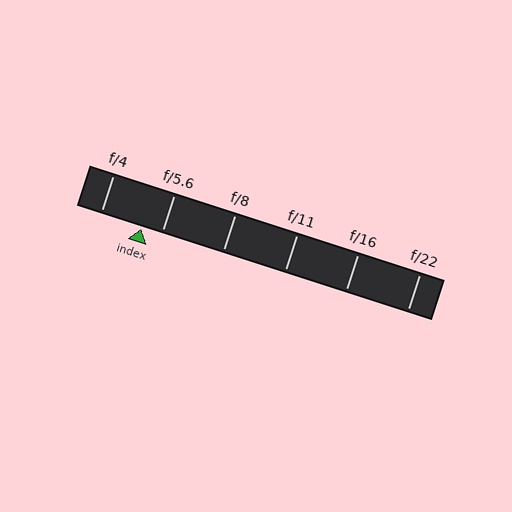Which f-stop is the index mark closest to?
The index mark is closest to f/5.6.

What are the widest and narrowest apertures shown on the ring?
The widest aperture shown is f/4 and the narrowest is f/22.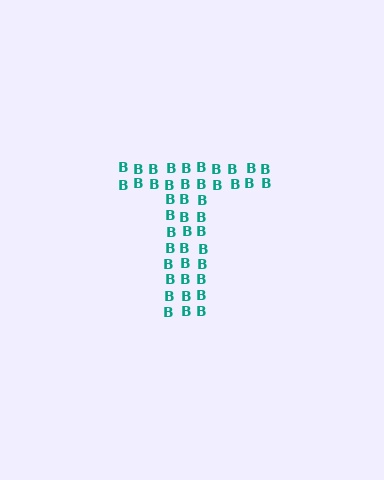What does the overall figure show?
The overall figure shows the letter T.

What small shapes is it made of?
It is made of small letter B's.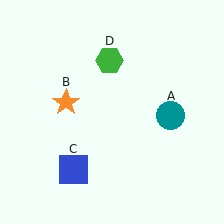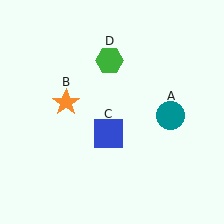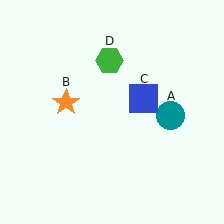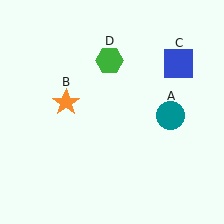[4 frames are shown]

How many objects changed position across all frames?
1 object changed position: blue square (object C).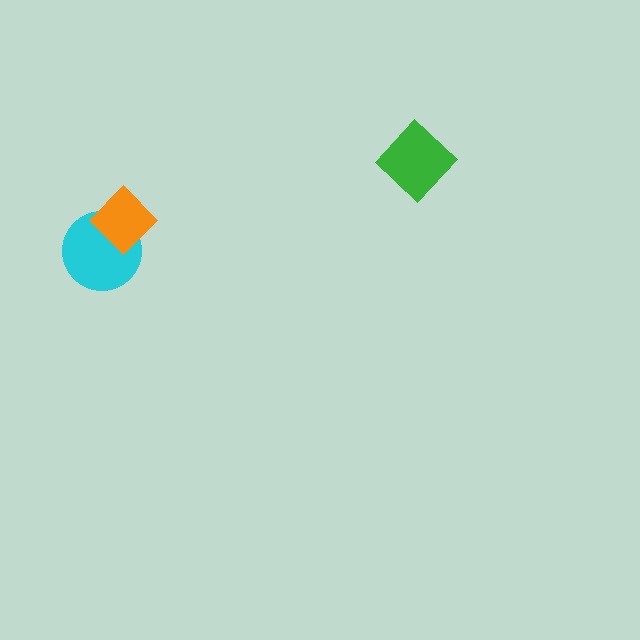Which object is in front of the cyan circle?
The orange diamond is in front of the cyan circle.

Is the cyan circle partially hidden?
Yes, it is partially covered by another shape.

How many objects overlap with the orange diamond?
1 object overlaps with the orange diamond.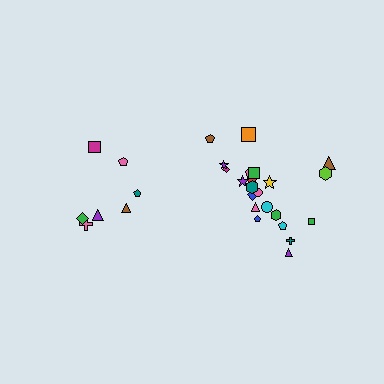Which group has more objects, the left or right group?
The right group.